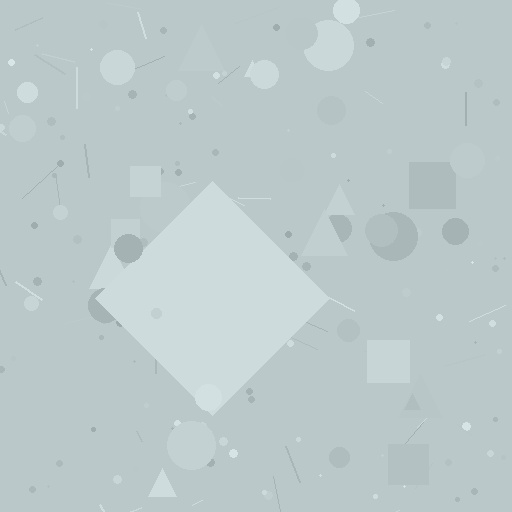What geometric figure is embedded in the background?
A diamond is embedded in the background.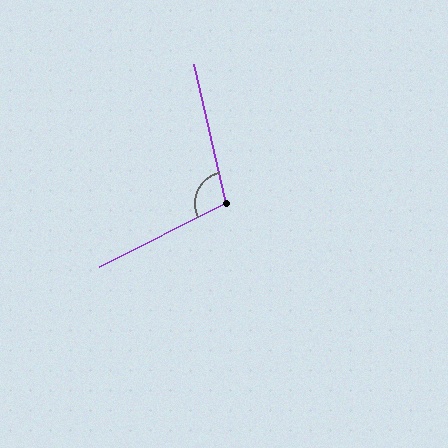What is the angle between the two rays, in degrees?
Approximately 104 degrees.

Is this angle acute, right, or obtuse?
It is obtuse.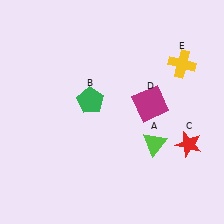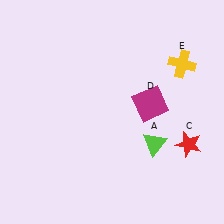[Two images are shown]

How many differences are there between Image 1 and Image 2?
There is 1 difference between the two images.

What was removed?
The green pentagon (B) was removed in Image 2.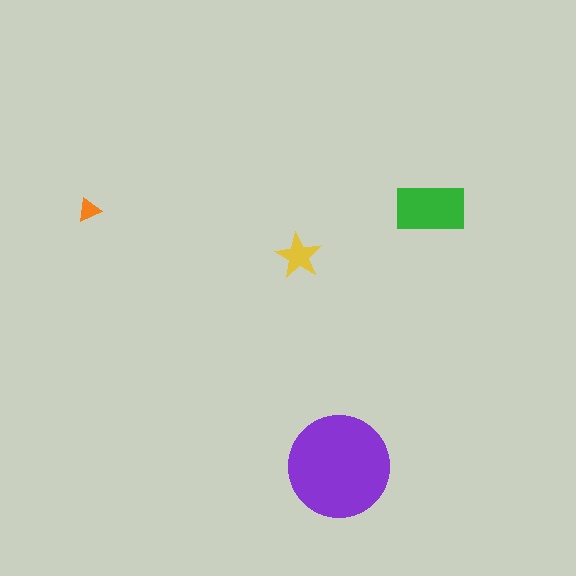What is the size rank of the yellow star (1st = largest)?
3rd.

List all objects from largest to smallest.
The purple circle, the green rectangle, the yellow star, the orange triangle.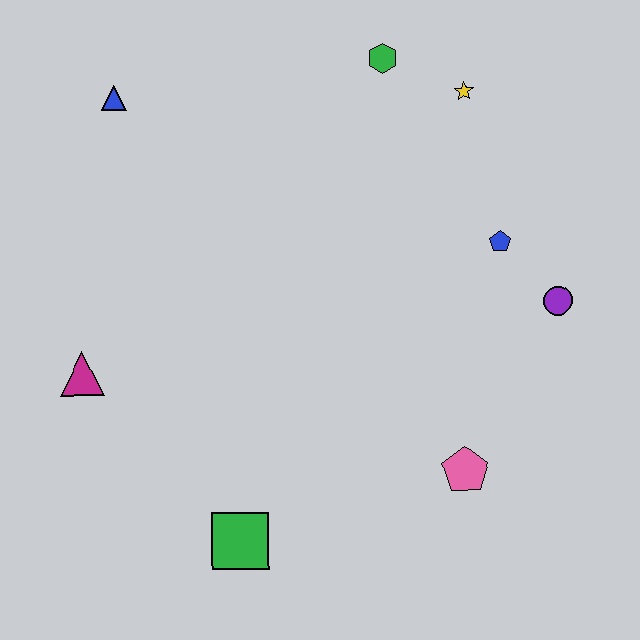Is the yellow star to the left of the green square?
No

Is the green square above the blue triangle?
No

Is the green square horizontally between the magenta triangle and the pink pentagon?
Yes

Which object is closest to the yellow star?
The green hexagon is closest to the yellow star.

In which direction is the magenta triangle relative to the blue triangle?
The magenta triangle is below the blue triangle.